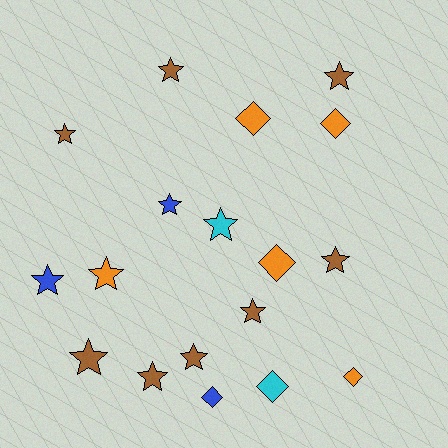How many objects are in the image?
There are 18 objects.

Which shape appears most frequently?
Star, with 12 objects.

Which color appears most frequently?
Brown, with 8 objects.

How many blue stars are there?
There are 2 blue stars.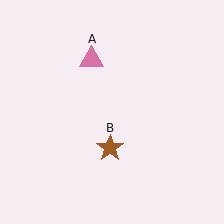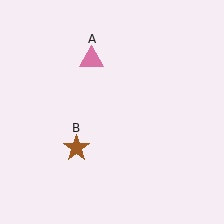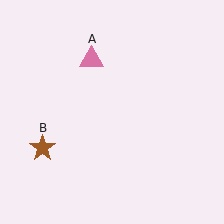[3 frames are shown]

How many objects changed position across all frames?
1 object changed position: brown star (object B).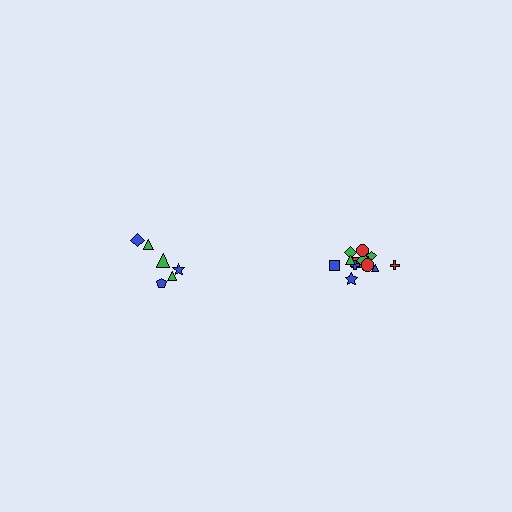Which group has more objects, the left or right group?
The right group.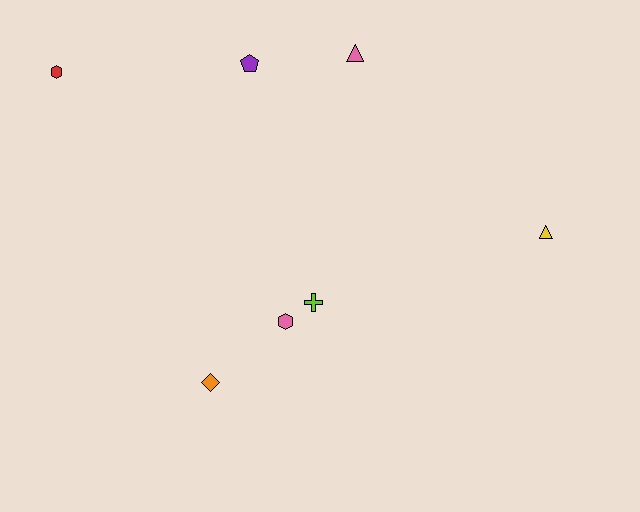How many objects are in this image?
There are 7 objects.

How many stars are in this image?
There are no stars.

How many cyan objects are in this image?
There are no cyan objects.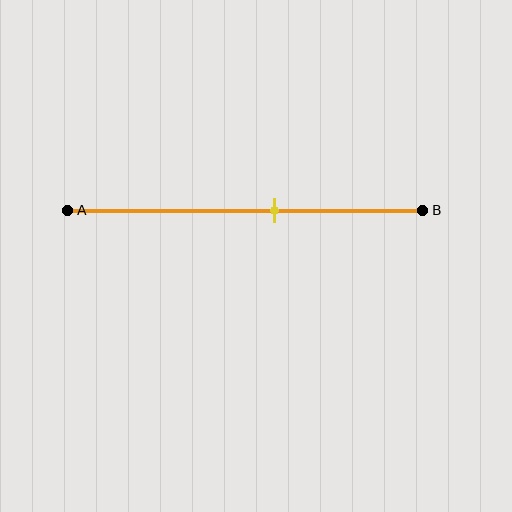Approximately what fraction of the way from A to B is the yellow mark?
The yellow mark is approximately 60% of the way from A to B.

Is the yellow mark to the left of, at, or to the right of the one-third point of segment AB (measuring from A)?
The yellow mark is to the right of the one-third point of segment AB.